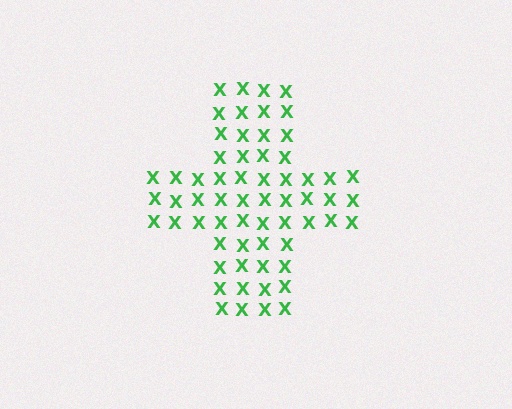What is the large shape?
The large shape is a cross.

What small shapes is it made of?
It is made of small letter X's.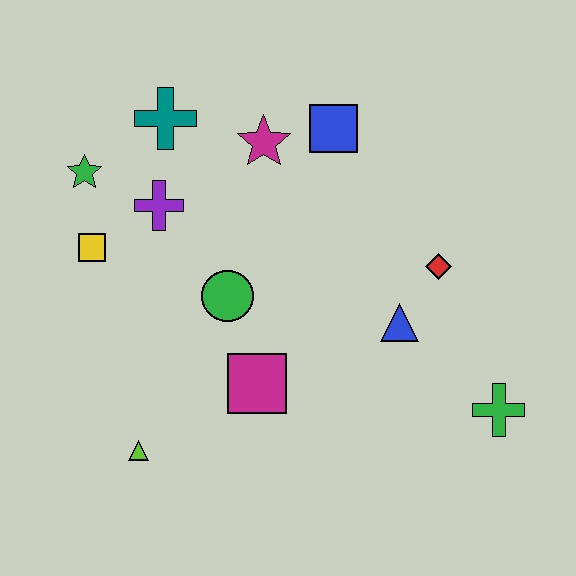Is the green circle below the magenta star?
Yes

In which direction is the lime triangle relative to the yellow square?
The lime triangle is below the yellow square.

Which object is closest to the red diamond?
The blue triangle is closest to the red diamond.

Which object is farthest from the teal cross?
The green cross is farthest from the teal cross.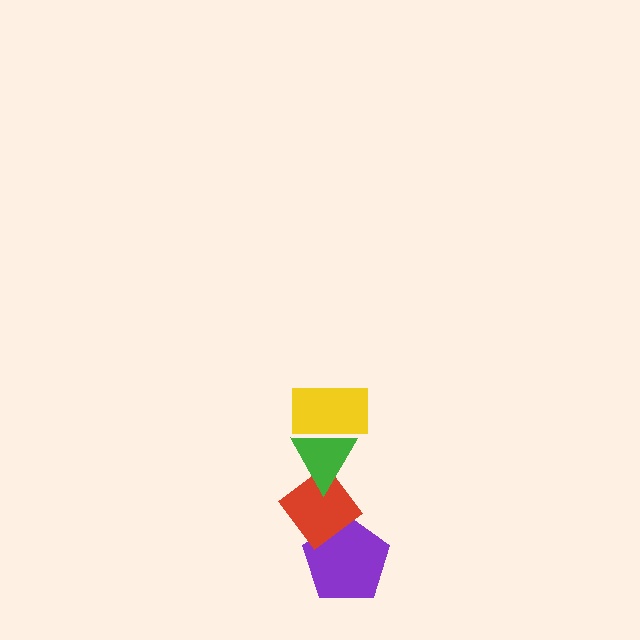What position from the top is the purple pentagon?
The purple pentagon is 4th from the top.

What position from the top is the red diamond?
The red diamond is 3rd from the top.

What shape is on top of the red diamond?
The green triangle is on top of the red diamond.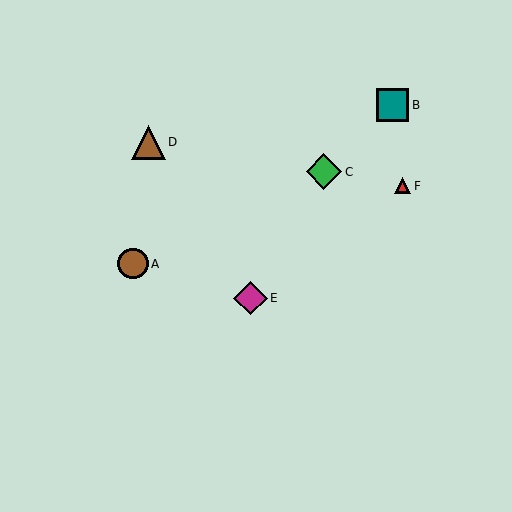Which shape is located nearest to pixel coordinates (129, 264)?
The brown circle (labeled A) at (133, 264) is nearest to that location.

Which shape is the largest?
The green diamond (labeled C) is the largest.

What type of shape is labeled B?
Shape B is a teal square.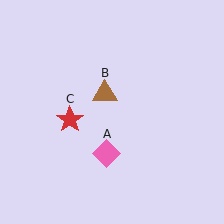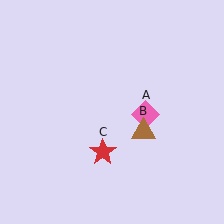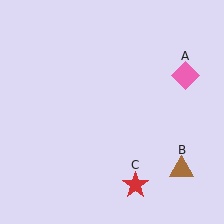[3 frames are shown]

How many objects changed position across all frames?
3 objects changed position: pink diamond (object A), brown triangle (object B), red star (object C).